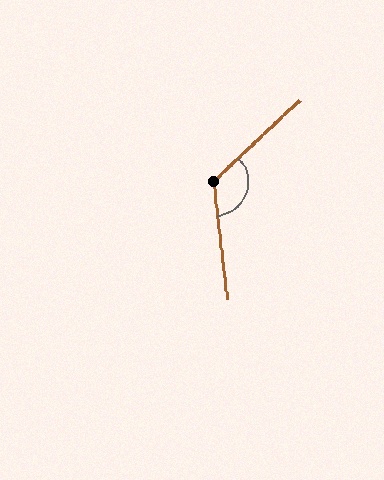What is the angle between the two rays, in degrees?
Approximately 126 degrees.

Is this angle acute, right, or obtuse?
It is obtuse.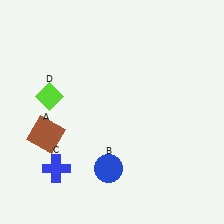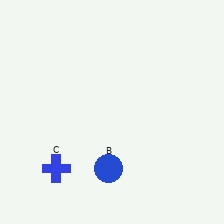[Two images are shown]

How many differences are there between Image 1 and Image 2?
There are 2 differences between the two images.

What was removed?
The lime diamond (D), the brown square (A) were removed in Image 2.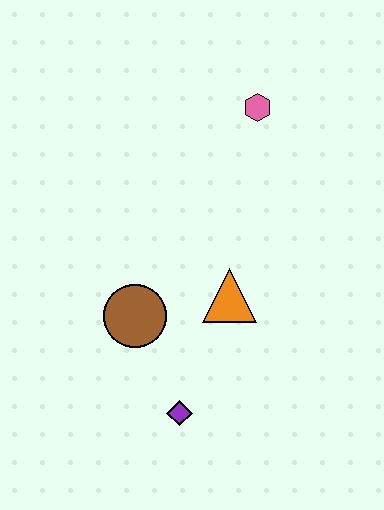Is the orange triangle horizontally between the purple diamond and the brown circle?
No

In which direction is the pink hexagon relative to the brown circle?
The pink hexagon is above the brown circle.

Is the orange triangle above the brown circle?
Yes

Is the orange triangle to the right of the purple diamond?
Yes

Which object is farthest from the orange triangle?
The pink hexagon is farthest from the orange triangle.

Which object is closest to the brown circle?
The orange triangle is closest to the brown circle.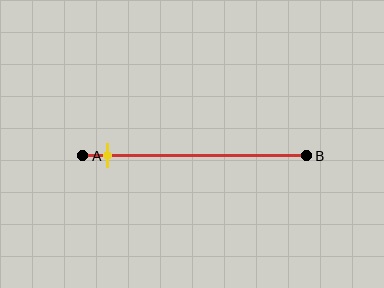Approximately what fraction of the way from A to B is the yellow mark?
The yellow mark is approximately 10% of the way from A to B.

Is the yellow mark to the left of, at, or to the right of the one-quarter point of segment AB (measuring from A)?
The yellow mark is to the left of the one-quarter point of segment AB.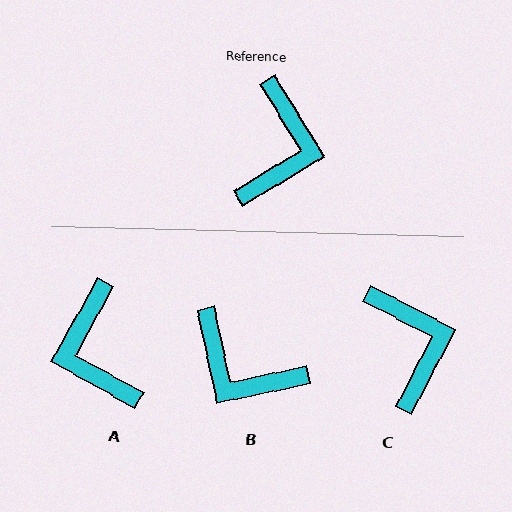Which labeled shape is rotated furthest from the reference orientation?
A, about 150 degrees away.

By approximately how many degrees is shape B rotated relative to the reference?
Approximately 109 degrees clockwise.